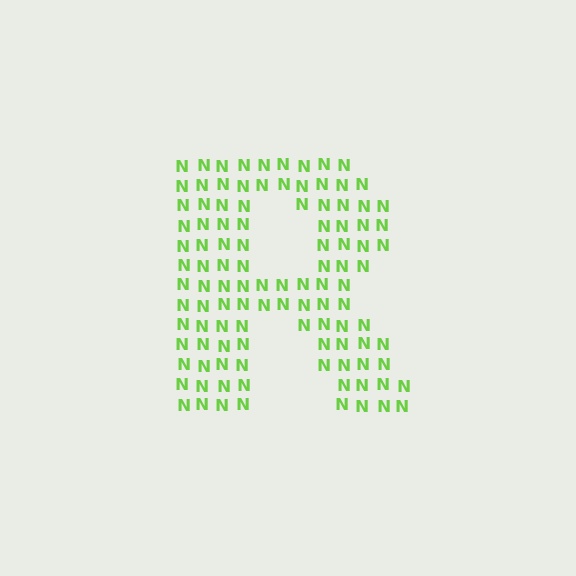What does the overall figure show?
The overall figure shows the letter R.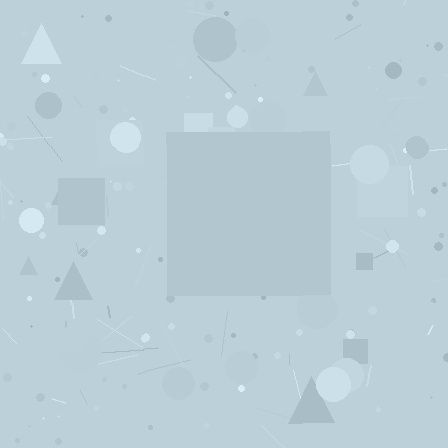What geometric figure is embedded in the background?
A square is embedded in the background.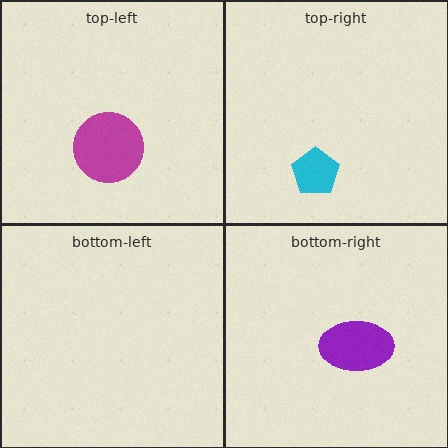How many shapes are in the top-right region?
1.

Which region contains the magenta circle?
The top-left region.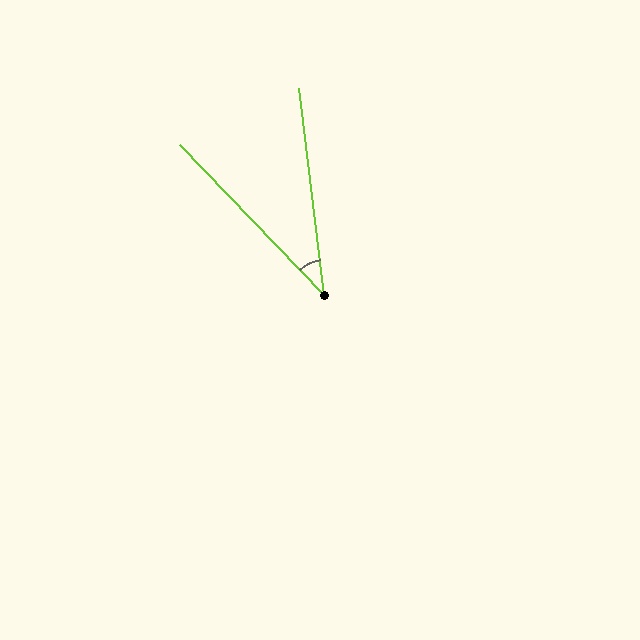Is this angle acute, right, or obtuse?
It is acute.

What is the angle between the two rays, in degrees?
Approximately 37 degrees.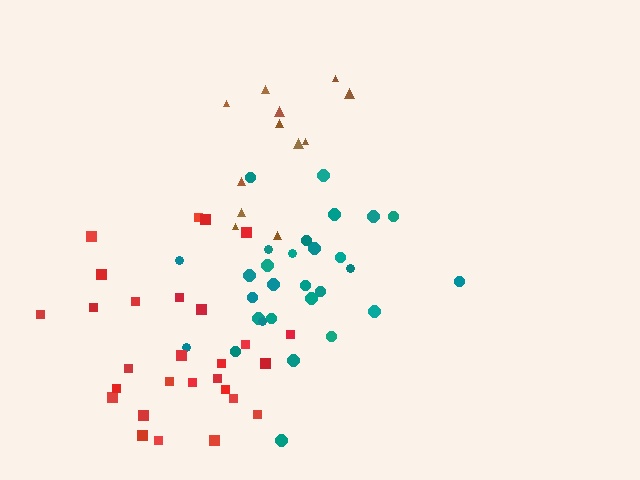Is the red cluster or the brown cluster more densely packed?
Red.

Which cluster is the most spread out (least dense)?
Brown.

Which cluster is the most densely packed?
Red.